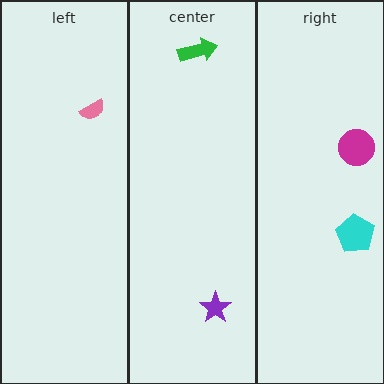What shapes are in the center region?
The green arrow, the purple star.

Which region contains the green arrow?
The center region.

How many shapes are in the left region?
1.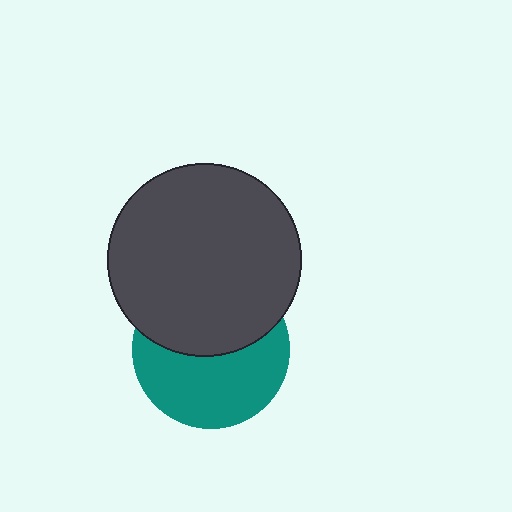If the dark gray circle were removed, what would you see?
You would see the complete teal circle.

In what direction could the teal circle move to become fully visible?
The teal circle could move down. That would shift it out from behind the dark gray circle entirely.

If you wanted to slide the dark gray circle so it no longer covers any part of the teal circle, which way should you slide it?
Slide it up — that is the most direct way to separate the two shapes.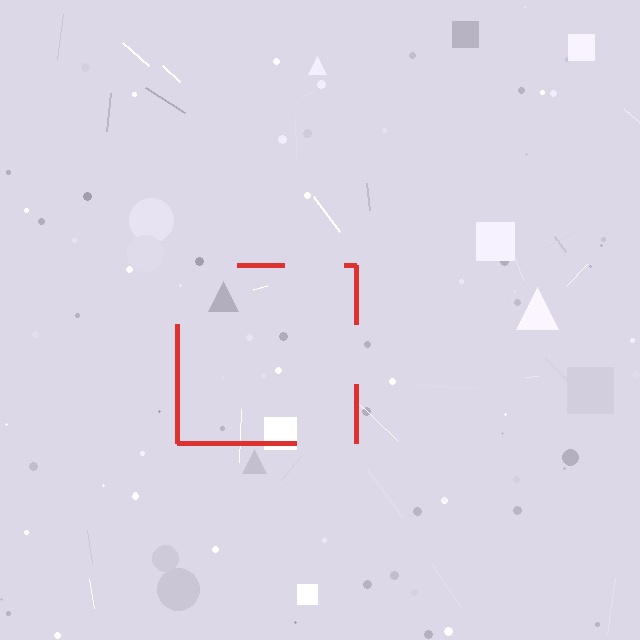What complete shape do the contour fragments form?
The contour fragments form a square.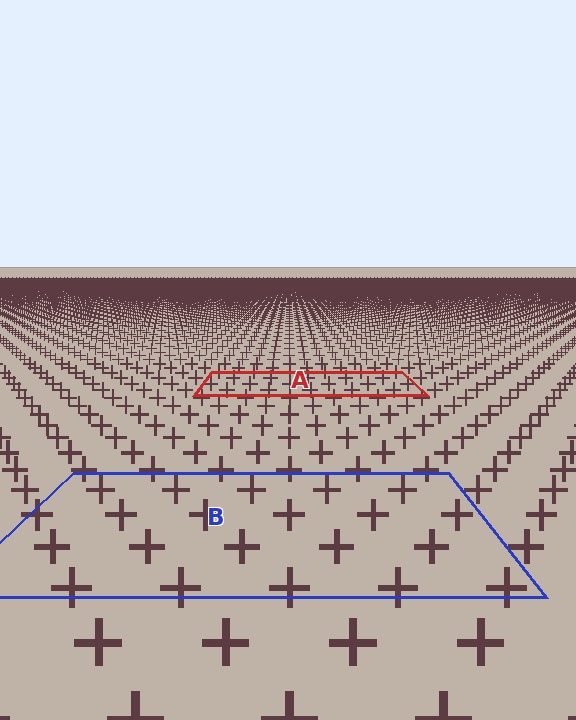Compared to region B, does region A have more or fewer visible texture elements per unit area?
Region A has more texture elements per unit area — they are packed more densely because it is farther away.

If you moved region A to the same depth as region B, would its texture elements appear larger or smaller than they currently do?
They would appear larger. At a closer depth, the same texture elements are projected at a bigger on-screen size.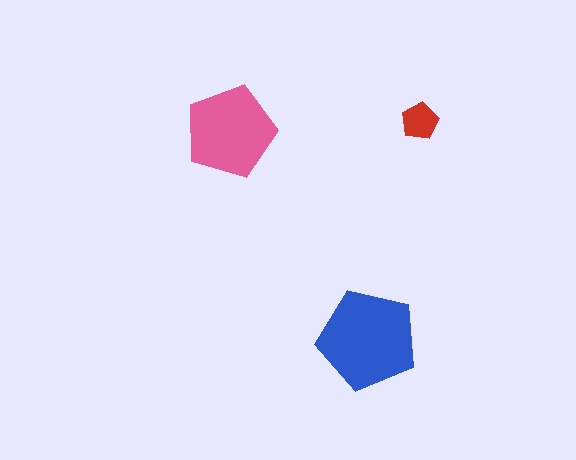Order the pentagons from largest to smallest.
the blue one, the pink one, the red one.